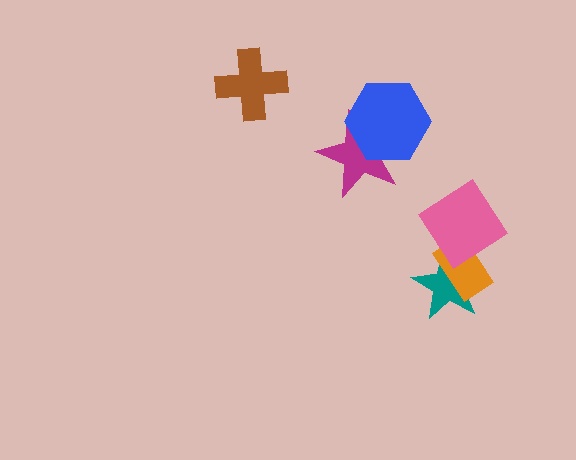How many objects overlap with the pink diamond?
2 objects overlap with the pink diamond.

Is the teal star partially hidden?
Yes, it is partially covered by another shape.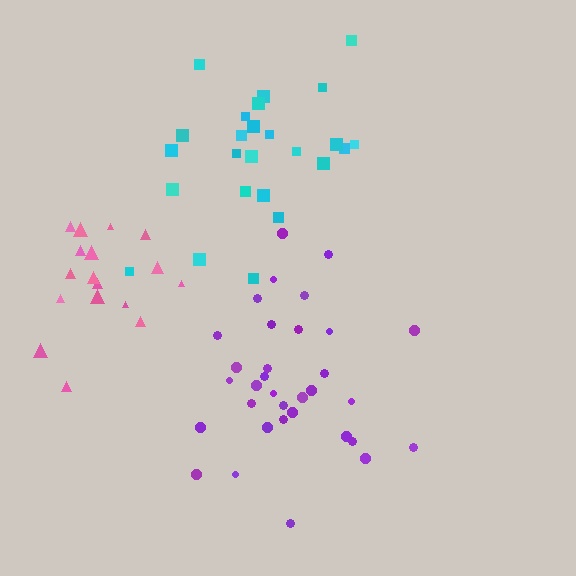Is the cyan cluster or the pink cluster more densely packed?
Pink.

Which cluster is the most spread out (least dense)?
Cyan.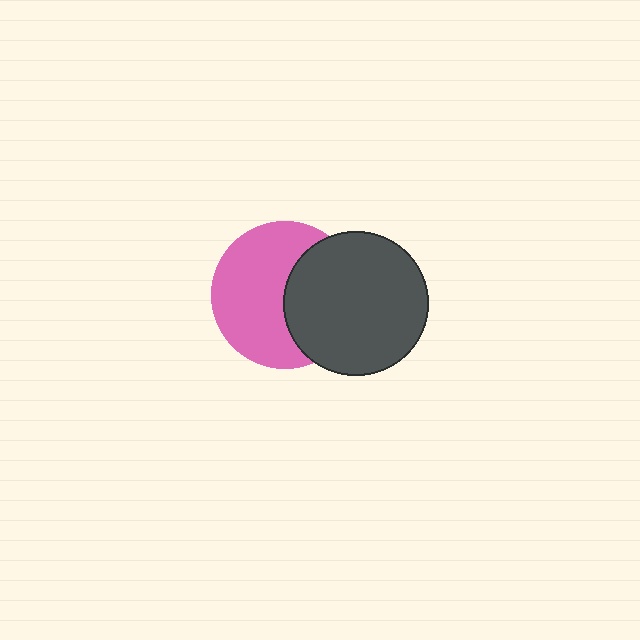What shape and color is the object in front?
The object in front is a dark gray circle.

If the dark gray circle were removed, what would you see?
You would see the complete pink circle.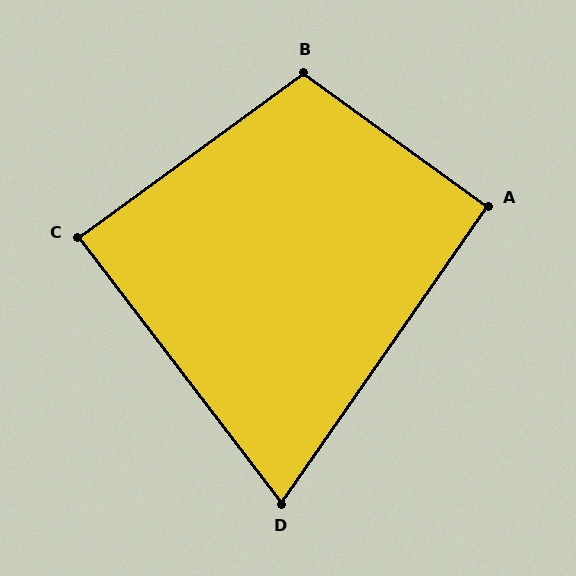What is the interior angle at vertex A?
Approximately 91 degrees (approximately right).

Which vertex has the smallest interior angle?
D, at approximately 72 degrees.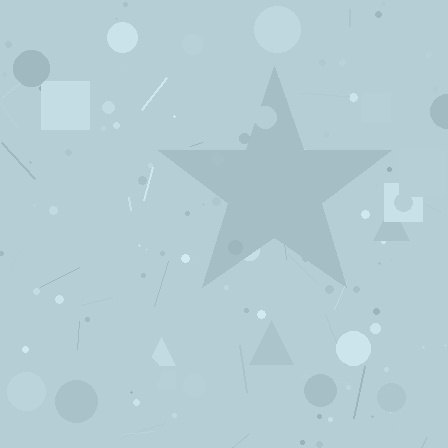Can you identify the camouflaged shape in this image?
The camouflaged shape is a star.